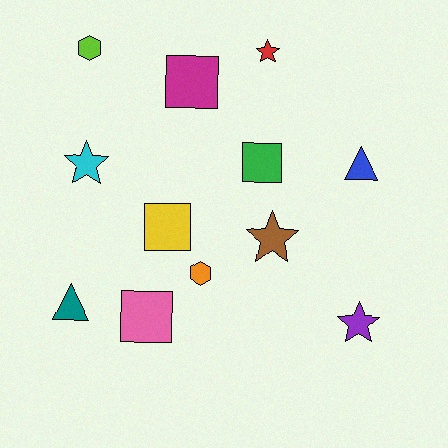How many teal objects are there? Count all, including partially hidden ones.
There is 1 teal object.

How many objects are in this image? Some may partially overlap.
There are 12 objects.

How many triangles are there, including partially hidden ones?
There are 2 triangles.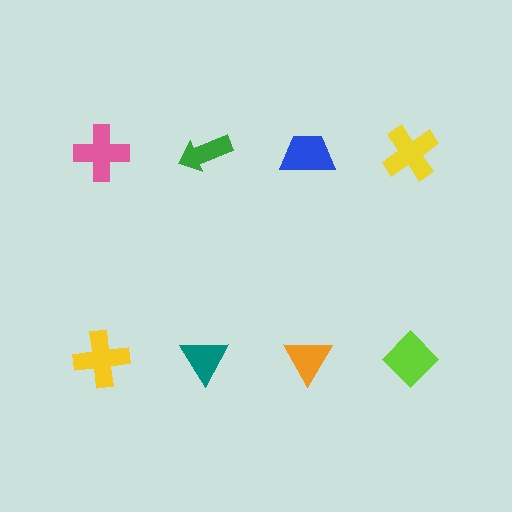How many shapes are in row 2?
4 shapes.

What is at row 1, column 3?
A blue trapezoid.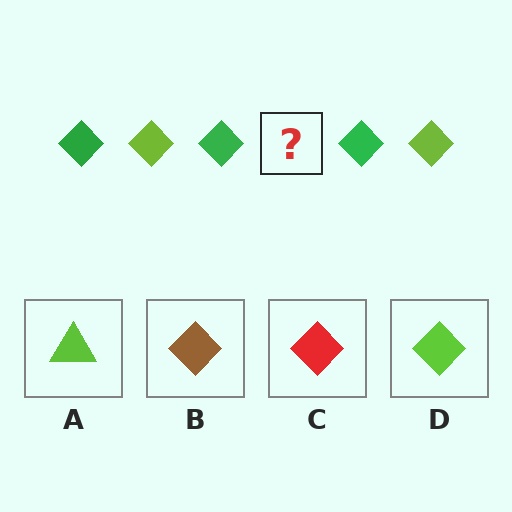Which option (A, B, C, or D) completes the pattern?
D.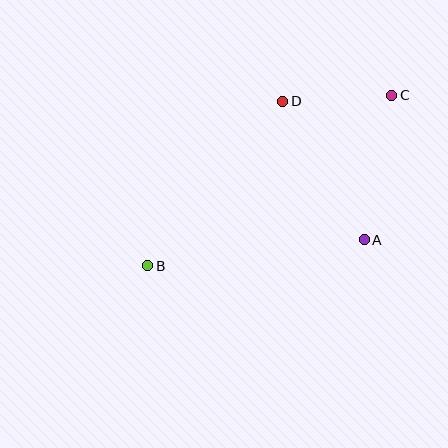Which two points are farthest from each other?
Points B and C are farthest from each other.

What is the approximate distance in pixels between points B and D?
The distance between B and D is approximately 213 pixels.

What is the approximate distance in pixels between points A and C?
The distance between A and C is approximately 147 pixels.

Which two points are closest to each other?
Points C and D are closest to each other.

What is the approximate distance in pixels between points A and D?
The distance between A and D is approximately 160 pixels.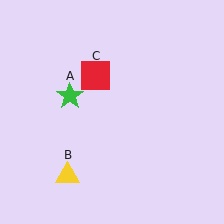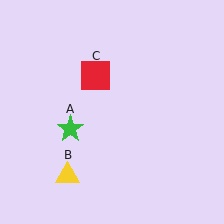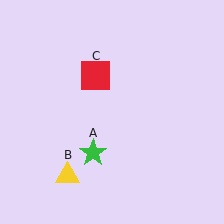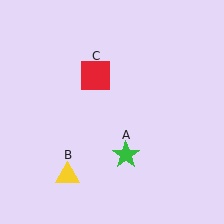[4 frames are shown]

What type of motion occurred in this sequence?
The green star (object A) rotated counterclockwise around the center of the scene.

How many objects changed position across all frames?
1 object changed position: green star (object A).